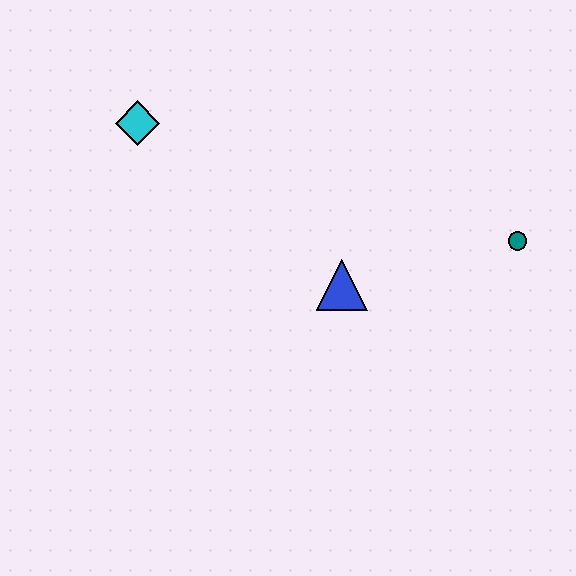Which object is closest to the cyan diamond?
The blue triangle is closest to the cyan diamond.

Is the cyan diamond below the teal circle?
No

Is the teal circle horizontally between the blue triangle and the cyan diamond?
No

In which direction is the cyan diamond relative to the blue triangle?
The cyan diamond is to the left of the blue triangle.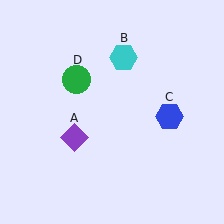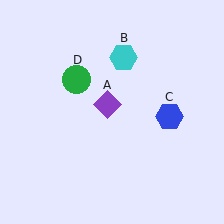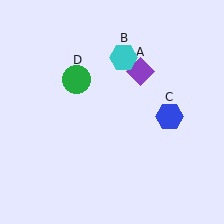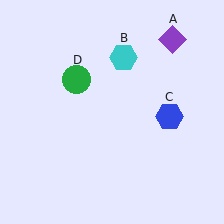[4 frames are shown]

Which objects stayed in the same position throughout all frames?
Cyan hexagon (object B) and blue hexagon (object C) and green circle (object D) remained stationary.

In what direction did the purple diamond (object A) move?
The purple diamond (object A) moved up and to the right.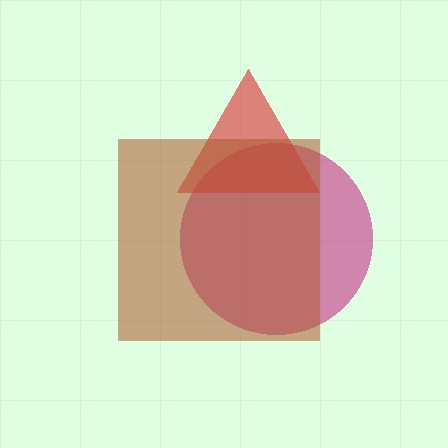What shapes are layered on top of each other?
The layered shapes are: a magenta circle, a red triangle, a brown square.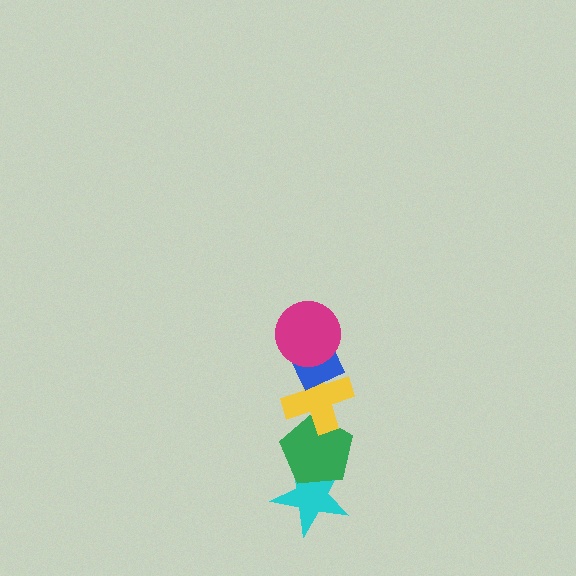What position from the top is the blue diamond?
The blue diamond is 2nd from the top.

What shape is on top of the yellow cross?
The blue diamond is on top of the yellow cross.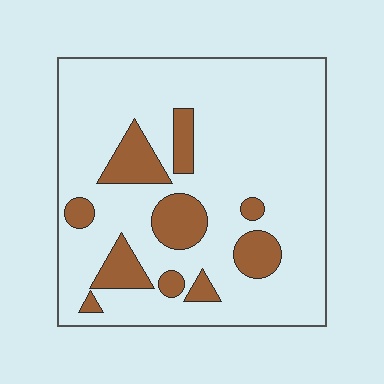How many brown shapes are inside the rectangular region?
10.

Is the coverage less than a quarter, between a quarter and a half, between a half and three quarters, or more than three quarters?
Less than a quarter.